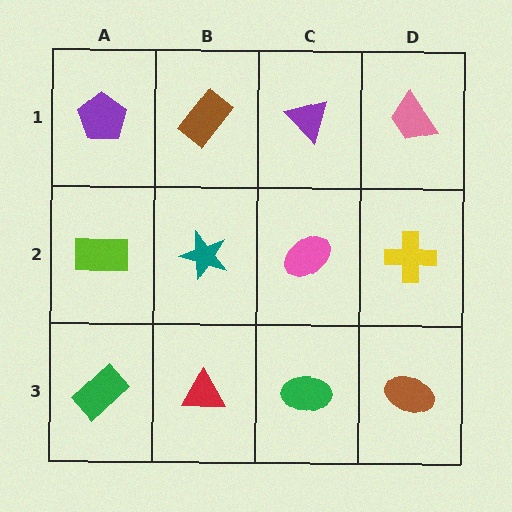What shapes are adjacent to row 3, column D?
A yellow cross (row 2, column D), a green ellipse (row 3, column C).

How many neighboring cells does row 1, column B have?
3.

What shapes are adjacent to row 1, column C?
A pink ellipse (row 2, column C), a brown rectangle (row 1, column B), a pink trapezoid (row 1, column D).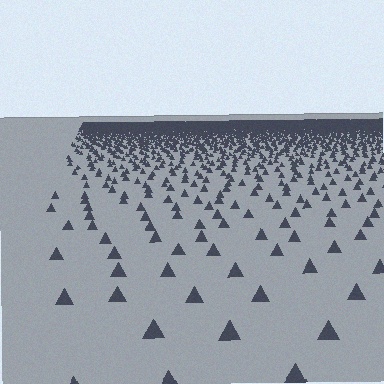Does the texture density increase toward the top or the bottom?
Density increases toward the top.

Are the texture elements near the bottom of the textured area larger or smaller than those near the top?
Larger. Near the bottom, elements are closer to the viewer and appear at a bigger on-screen size.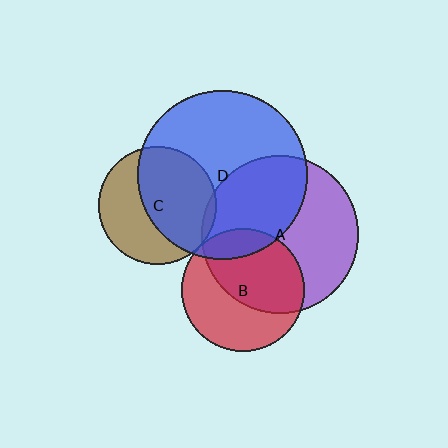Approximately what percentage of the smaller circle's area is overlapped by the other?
Approximately 5%.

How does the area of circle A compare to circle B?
Approximately 1.7 times.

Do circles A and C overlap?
Yes.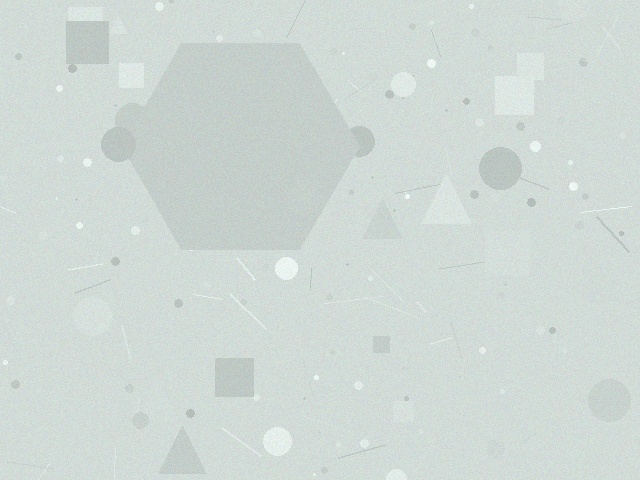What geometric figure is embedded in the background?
A hexagon is embedded in the background.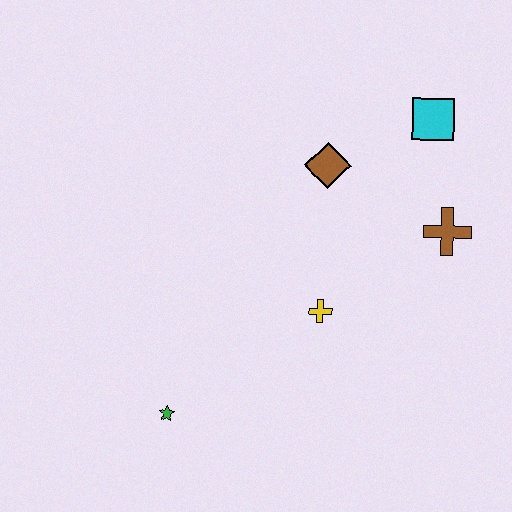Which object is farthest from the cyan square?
The green star is farthest from the cyan square.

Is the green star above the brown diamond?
No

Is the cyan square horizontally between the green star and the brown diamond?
No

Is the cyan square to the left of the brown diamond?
No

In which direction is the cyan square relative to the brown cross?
The cyan square is above the brown cross.